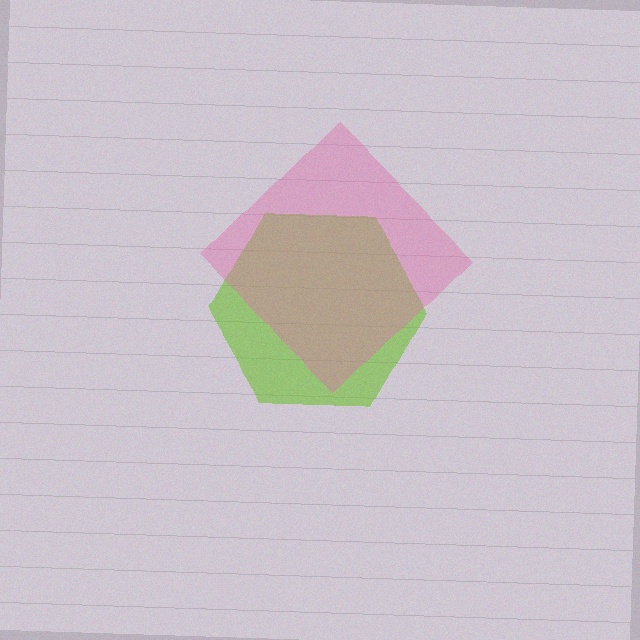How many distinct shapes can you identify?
There are 2 distinct shapes: a lime hexagon, a pink diamond.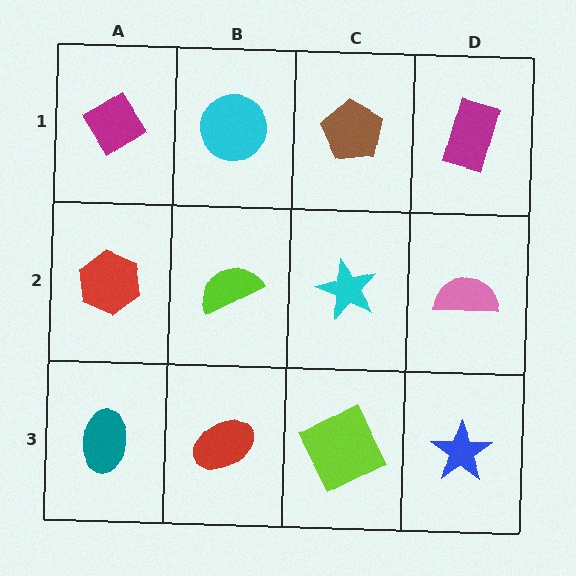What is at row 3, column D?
A blue star.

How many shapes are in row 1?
4 shapes.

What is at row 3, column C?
A lime square.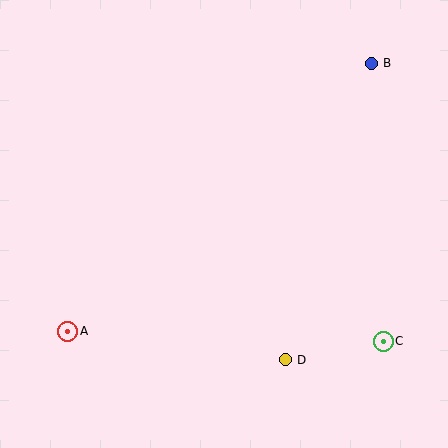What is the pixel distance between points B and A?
The distance between B and A is 405 pixels.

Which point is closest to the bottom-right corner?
Point C is closest to the bottom-right corner.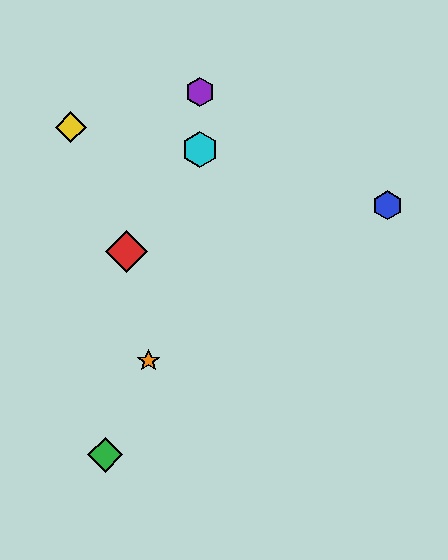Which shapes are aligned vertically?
The purple hexagon, the cyan hexagon are aligned vertically.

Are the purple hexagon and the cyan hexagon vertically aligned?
Yes, both are at x≈200.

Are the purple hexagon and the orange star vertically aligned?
No, the purple hexagon is at x≈200 and the orange star is at x≈148.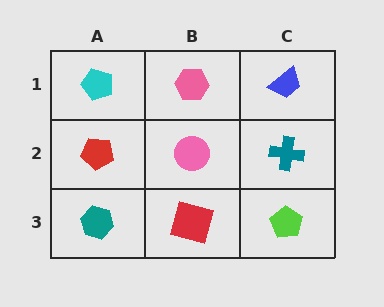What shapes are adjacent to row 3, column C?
A teal cross (row 2, column C), a red square (row 3, column B).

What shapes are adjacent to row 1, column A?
A red pentagon (row 2, column A), a pink hexagon (row 1, column B).